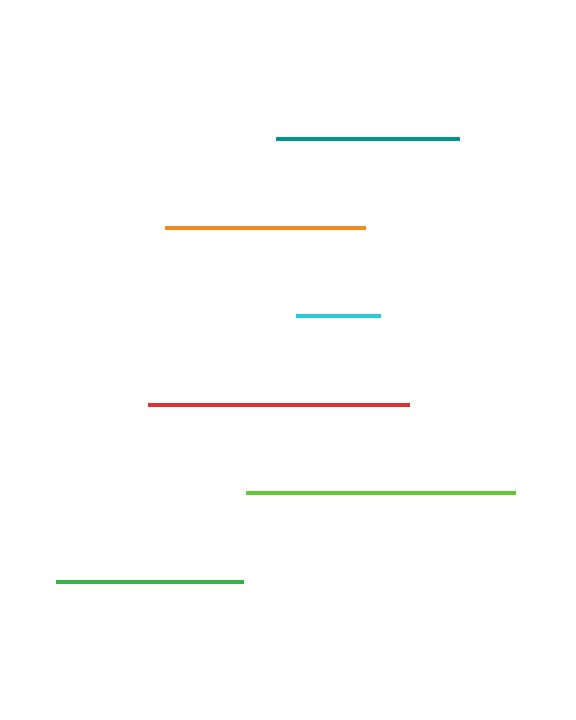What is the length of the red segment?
The red segment is approximately 261 pixels long.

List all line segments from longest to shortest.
From longest to shortest: lime, red, orange, green, teal, cyan.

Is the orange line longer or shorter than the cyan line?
The orange line is longer than the cyan line.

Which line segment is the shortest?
The cyan line is the shortest at approximately 84 pixels.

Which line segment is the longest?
The lime line is the longest at approximately 269 pixels.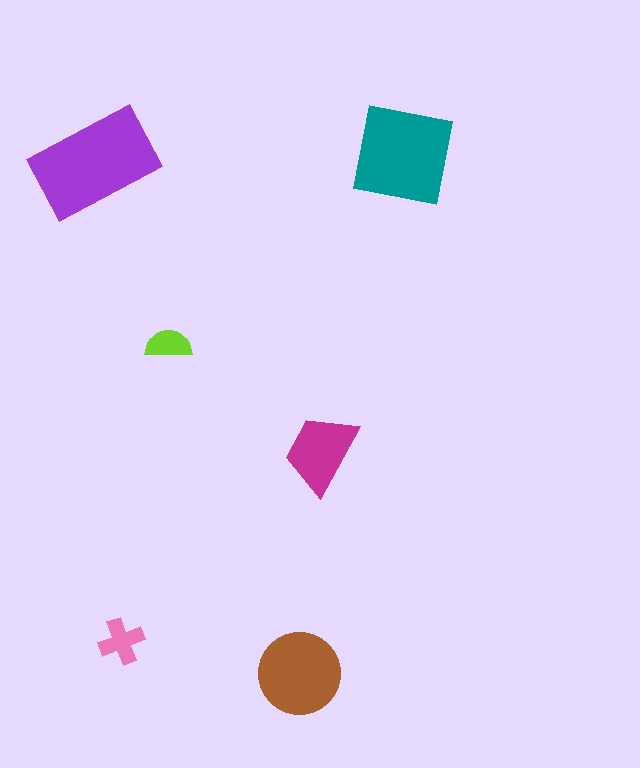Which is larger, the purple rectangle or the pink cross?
The purple rectangle.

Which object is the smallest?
The lime semicircle.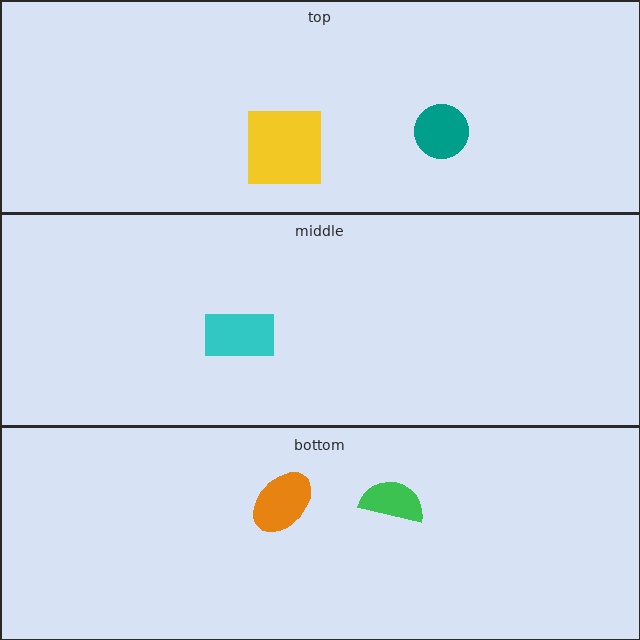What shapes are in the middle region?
The cyan rectangle.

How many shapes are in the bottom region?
2.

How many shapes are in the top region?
2.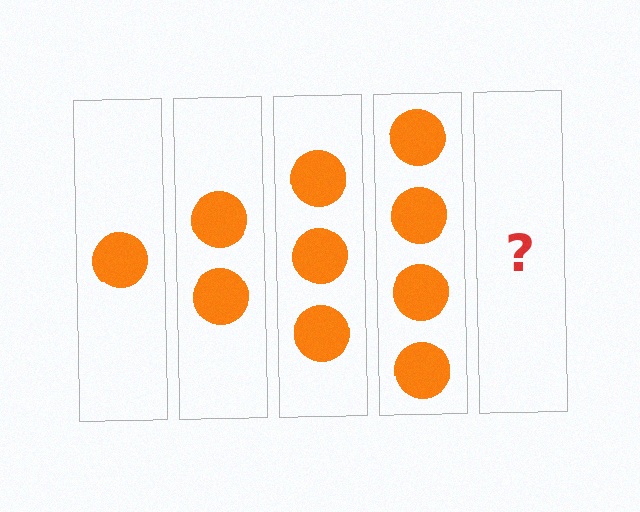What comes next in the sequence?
The next element should be 5 circles.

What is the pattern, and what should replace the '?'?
The pattern is that each step adds one more circle. The '?' should be 5 circles.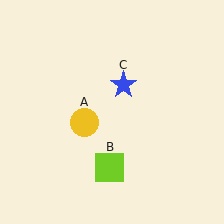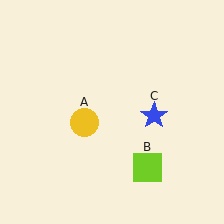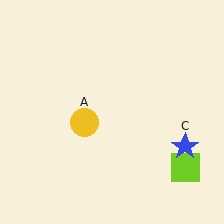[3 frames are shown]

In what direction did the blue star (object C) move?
The blue star (object C) moved down and to the right.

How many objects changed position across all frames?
2 objects changed position: lime square (object B), blue star (object C).